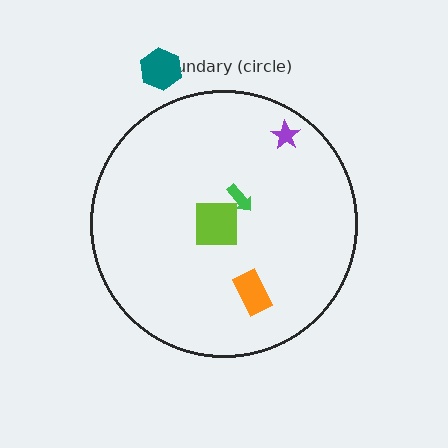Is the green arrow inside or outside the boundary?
Inside.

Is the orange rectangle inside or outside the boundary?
Inside.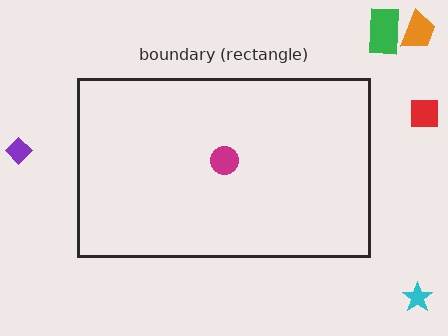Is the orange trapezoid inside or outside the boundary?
Outside.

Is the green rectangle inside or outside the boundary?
Outside.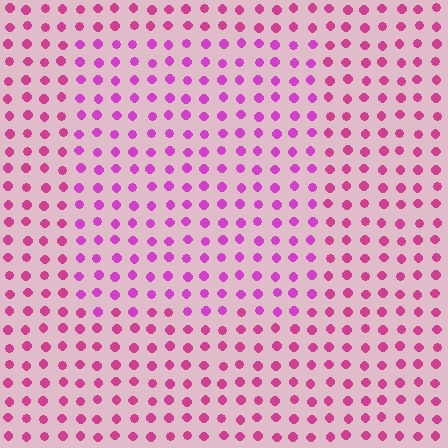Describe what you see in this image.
The image is filled with small magenta elements in a uniform arrangement. A rectangle-shaped region is visible where the elements are tinted to a slightly different hue, forming a subtle color boundary.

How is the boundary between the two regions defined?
The boundary is defined purely by a slight shift in hue (about 23 degrees). Spacing, size, and orientation are identical on both sides.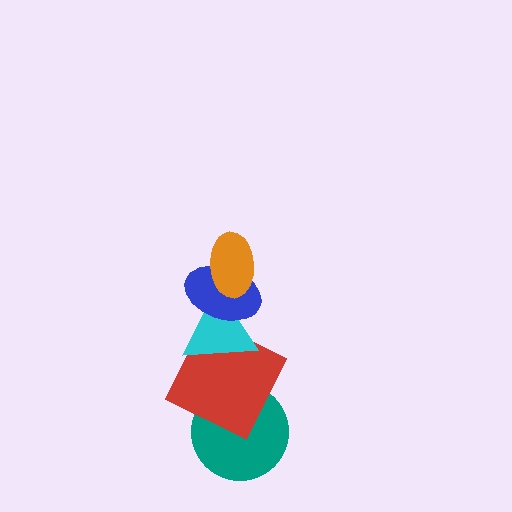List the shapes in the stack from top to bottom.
From top to bottom: the orange ellipse, the blue ellipse, the cyan triangle, the red square, the teal circle.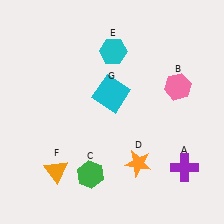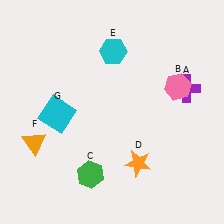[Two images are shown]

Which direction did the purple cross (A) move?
The purple cross (A) moved up.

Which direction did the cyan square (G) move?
The cyan square (G) moved left.